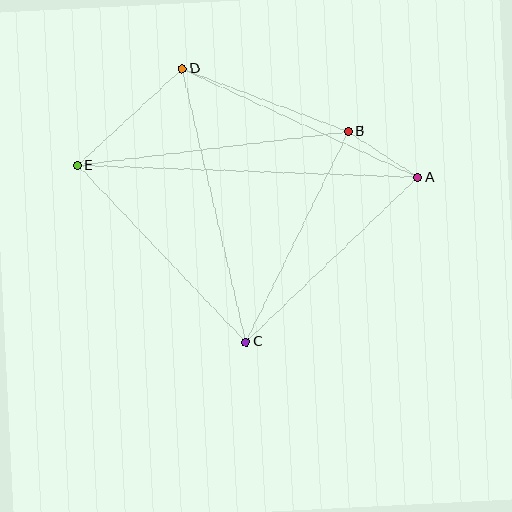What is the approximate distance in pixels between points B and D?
The distance between B and D is approximately 178 pixels.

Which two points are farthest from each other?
Points A and E are farthest from each other.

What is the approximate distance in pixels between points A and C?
The distance between A and C is approximately 238 pixels.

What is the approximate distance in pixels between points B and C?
The distance between B and C is approximately 234 pixels.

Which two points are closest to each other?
Points A and B are closest to each other.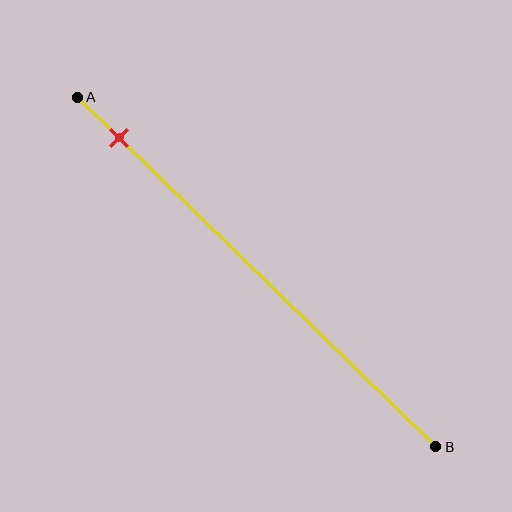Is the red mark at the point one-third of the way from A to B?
No, the mark is at about 10% from A, not at the 33% one-third point.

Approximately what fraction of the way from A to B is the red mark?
The red mark is approximately 10% of the way from A to B.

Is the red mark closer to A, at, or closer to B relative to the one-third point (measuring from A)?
The red mark is closer to point A than the one-third point of segment AB.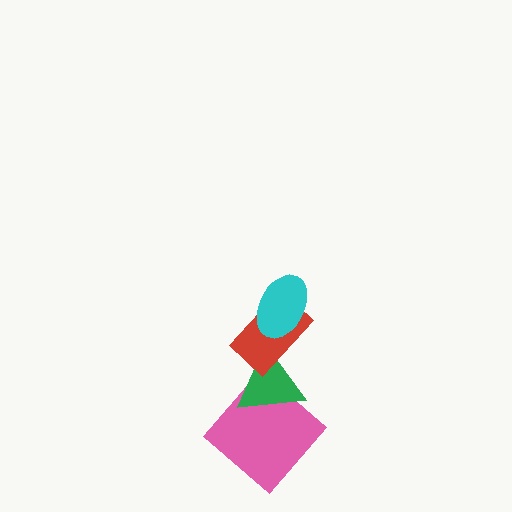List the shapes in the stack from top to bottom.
From top to bottom: the cyan ellipse, the red rectangle, the green triangle, the pink diamond.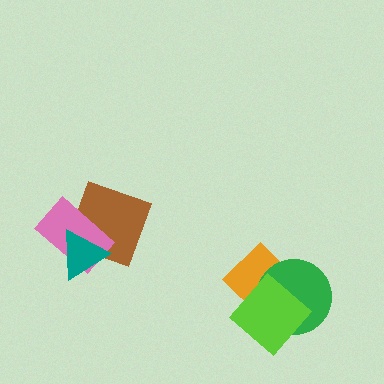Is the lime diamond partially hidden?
No, no other shape covers it.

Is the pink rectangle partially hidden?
Yes, it is partially covered by another shape.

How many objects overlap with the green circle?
2 objects overlap with the green circle.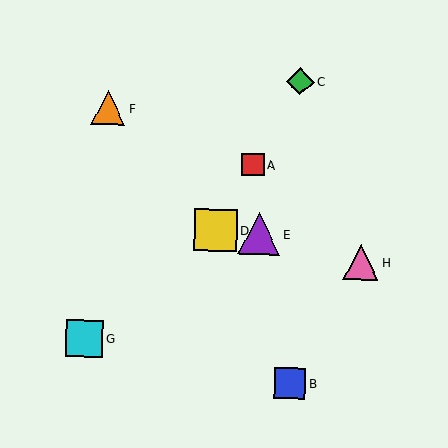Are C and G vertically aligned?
No, C is at x≈300 and G is at x≈85.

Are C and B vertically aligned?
Yes, both are at x≈300.